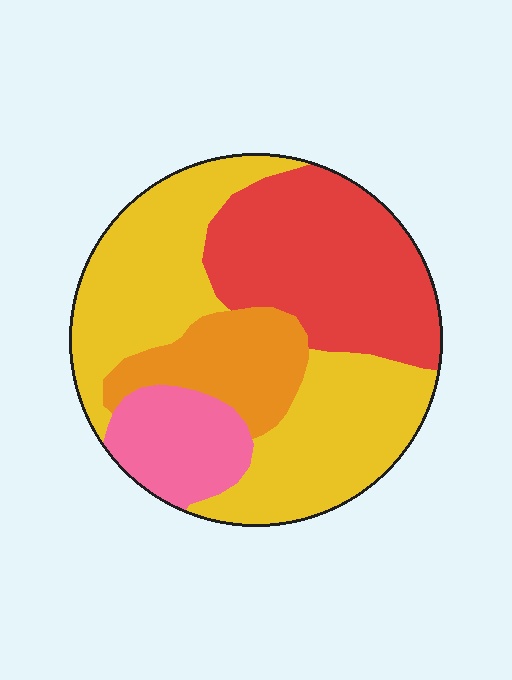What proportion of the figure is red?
Red covers about 30% of the figure.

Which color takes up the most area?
Yellow, at roughly 45%.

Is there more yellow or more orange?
Yellow.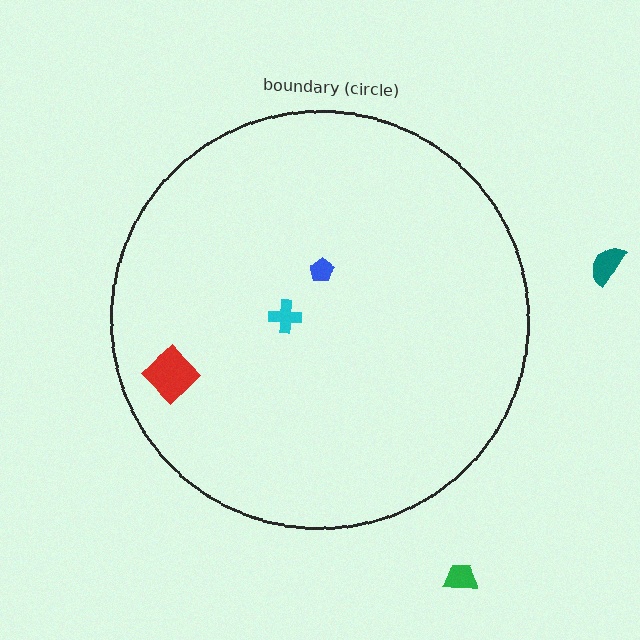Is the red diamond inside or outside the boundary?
Inside.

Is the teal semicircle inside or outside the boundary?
Outside.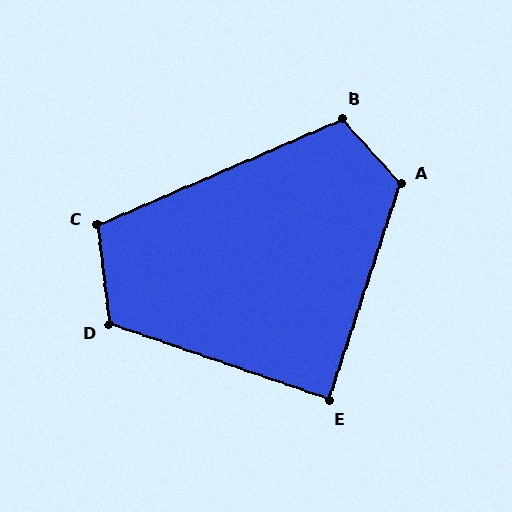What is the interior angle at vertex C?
Approximately 106 degrees (obtuse).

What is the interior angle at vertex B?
Approximately 109 degrees (obtuse).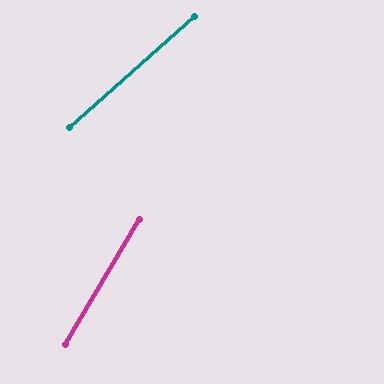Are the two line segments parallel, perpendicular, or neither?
Neither parallel nor perpendicular — they differ by about 18°.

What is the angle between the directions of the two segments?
Approximately 18 degrees.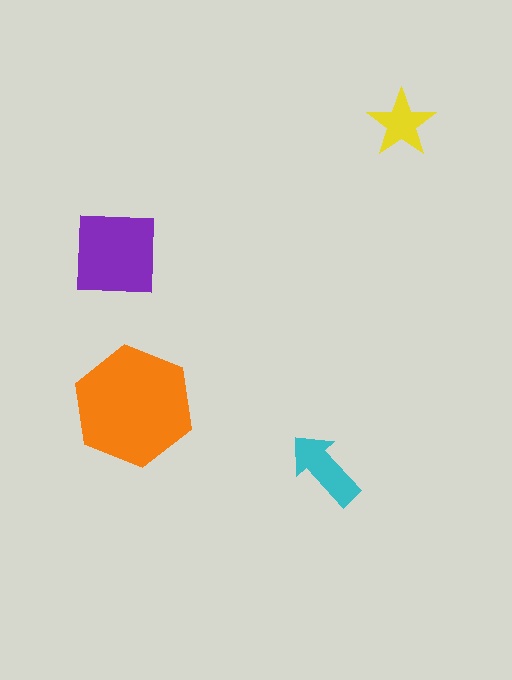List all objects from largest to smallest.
The orange hexagon, the purple square, the cyan arrow, the yellow star.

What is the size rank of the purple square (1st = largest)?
2nd.